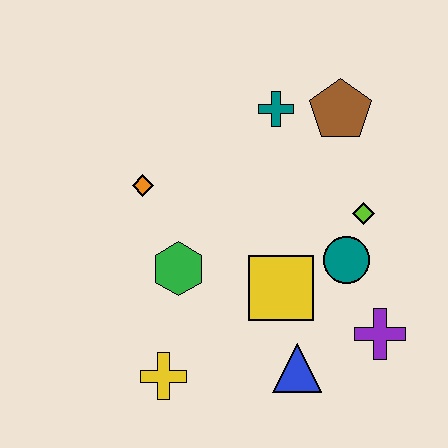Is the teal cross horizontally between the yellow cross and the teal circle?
Yes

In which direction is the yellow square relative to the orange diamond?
The yellow square is to the right of the orange diamond.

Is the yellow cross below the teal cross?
Yes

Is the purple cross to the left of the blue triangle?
No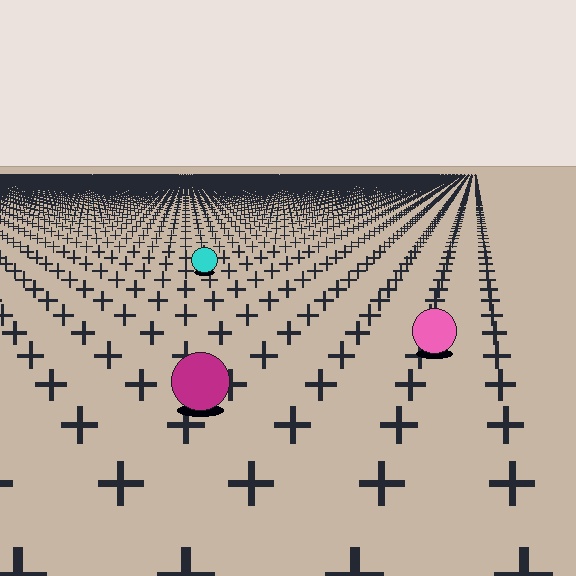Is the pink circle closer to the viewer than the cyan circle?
Yes. The pink circle is closer — you can tell from the texture gradient: the ground texture is coarser near it.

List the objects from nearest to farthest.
From nearest to farthest: the magenta circle, the pink circle, the cyan circle.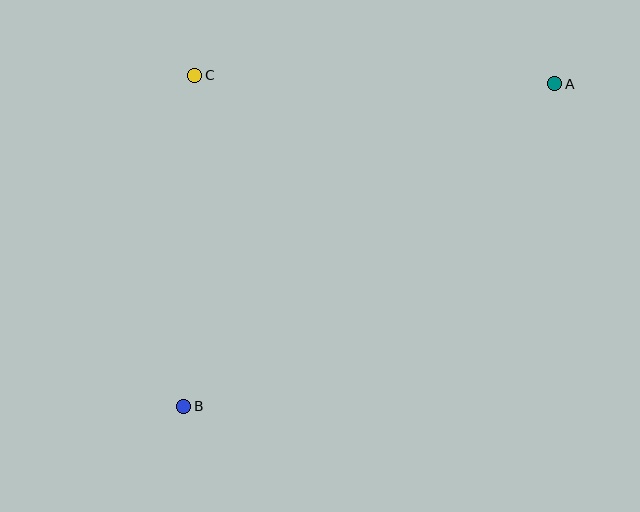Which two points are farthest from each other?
Points A and B are farthest from each other.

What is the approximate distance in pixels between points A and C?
The distance between A and C is approximately 360 pixels.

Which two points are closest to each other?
Points B and C are closest to each other.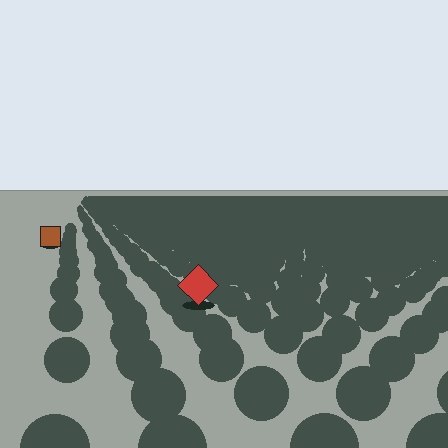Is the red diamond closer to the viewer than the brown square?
Yes. The red diamond is closer — you can tell from the texture gradient: the ground texture is coarser near it.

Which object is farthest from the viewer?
The brown square is farthest from the viewer. It appears smaller and the ground texture around it is denser.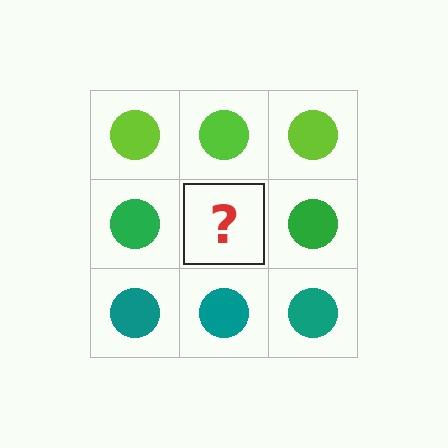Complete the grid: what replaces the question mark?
The question mark should be replaced with a green circle.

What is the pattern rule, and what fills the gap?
The rule is that each row has a consistent color. The gap should be filled with a green circle.